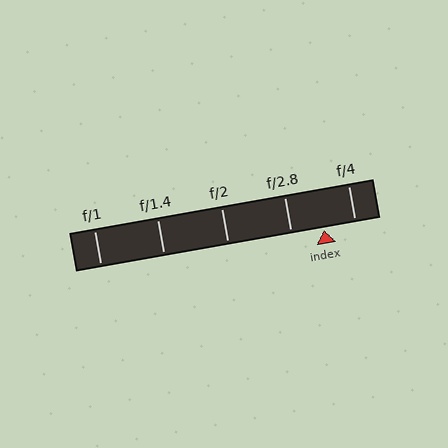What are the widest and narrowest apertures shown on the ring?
The widest aperture shown is f/1 and the narrowest is f/4.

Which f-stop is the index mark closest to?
The index mark is closest to f/4.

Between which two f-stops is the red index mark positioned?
The index mark is between f/2.8 and f/4.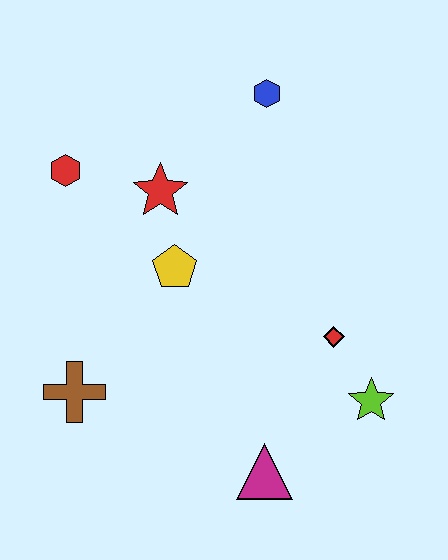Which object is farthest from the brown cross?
The blue hexagon is farthest from the brown cross.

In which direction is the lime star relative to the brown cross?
The lime star is to the right of the brown cross.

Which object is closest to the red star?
The yellow pentagon is closest to the red star.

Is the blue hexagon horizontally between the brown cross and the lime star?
Yes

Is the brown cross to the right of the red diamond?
No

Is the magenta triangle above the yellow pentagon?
No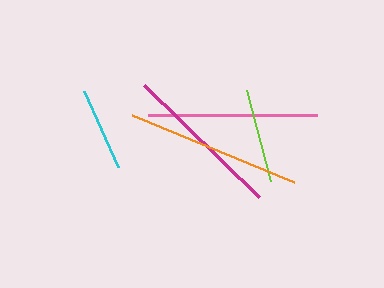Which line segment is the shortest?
The cyan line is the shortest at approximately 84 pixels.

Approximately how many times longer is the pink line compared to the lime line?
The pink line is approximately 1.8 times the length of the lime line.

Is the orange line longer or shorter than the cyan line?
The orange line is longer than the cyan line.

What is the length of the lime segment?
The lime segment is approximately 95 pixels long.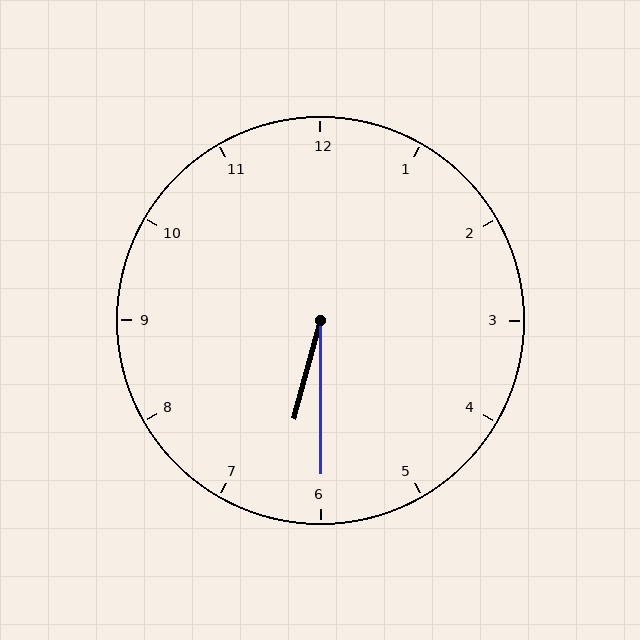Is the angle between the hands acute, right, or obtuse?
It is acute.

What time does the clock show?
6:30.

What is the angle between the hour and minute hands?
Approximately 15 degrees.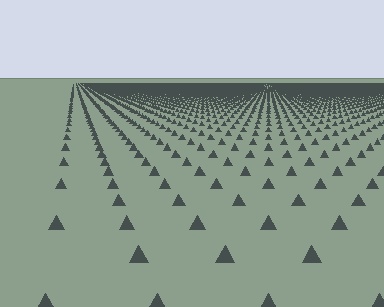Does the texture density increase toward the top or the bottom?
Density increases toward the top.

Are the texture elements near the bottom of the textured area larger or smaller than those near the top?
Larger. Near the bottom, elements are closer to the viewer and appear at a bigger on-screen size.